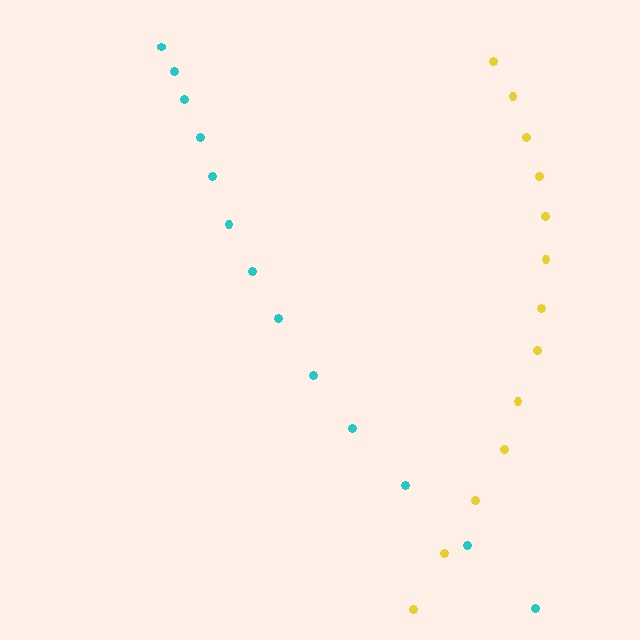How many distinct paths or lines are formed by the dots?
There are 2 distinct paths.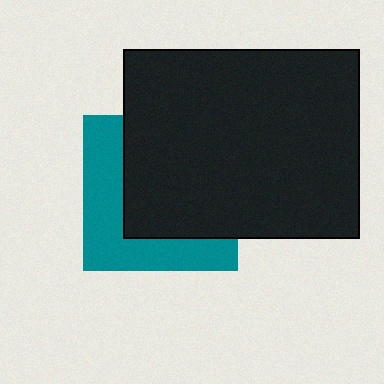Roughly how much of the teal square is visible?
A small part of it is visible (roughly 41%).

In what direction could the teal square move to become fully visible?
The teal square could move toward the lower-left. That would shift it out from behind the black rectangle entirely.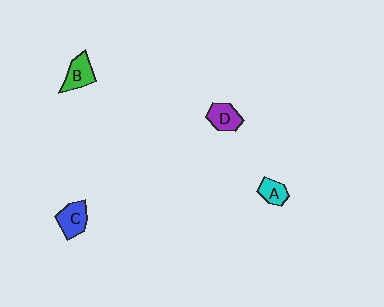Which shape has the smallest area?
Shape A (cyan).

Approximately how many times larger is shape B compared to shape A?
Approximately 1.4 times.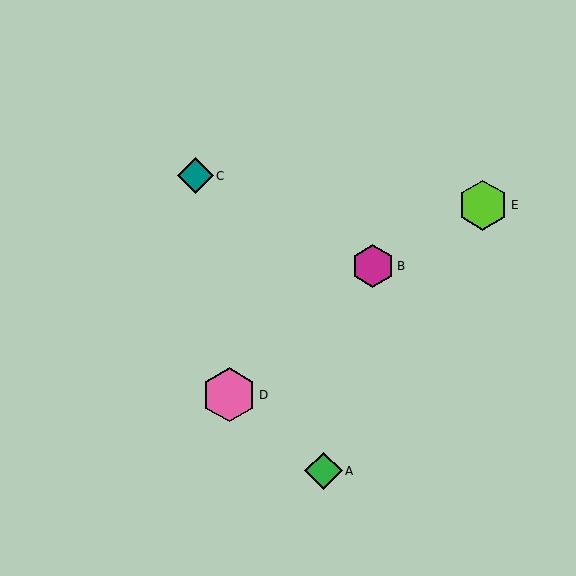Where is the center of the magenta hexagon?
The center of the magenta hexagon is at (373, 266).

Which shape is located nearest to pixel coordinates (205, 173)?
The teal diamond (labeled C) at (195, 176) is nearest to that location.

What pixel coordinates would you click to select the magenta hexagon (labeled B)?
Click at (373, 266) to select the magenta hexagon B.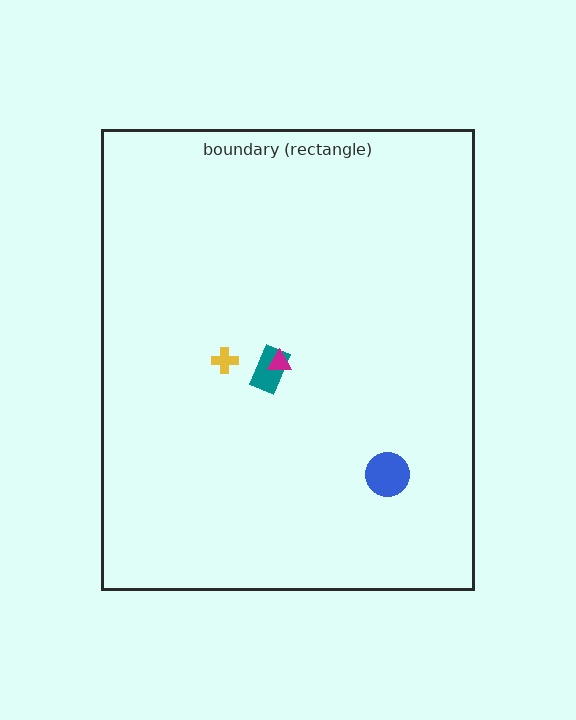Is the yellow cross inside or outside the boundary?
Inside.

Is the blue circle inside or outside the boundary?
Inside.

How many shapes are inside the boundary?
4 inside, 0 outside.